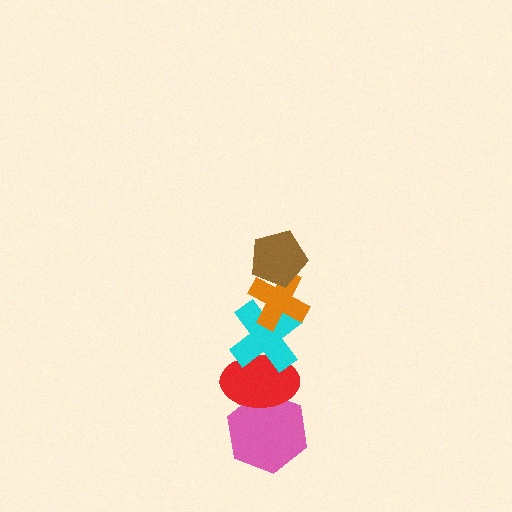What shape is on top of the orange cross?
The brown pentagon is on top of the orange cross.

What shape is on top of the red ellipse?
The cyan cross is on top of the red ellipse.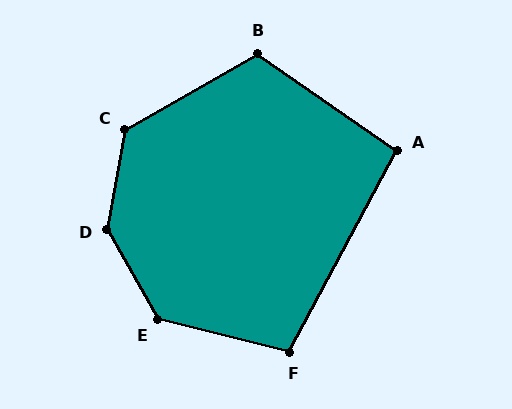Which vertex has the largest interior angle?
D, at approximately 141 degrees.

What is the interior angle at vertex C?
Approximately 130 degrees (obtuse).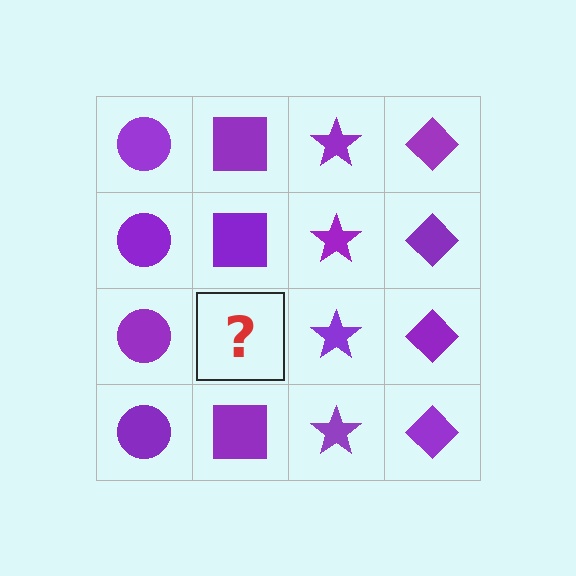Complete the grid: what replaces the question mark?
The question mark should be replaced with a purple square.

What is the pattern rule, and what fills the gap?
The rule is that each column has a consistent shape. The gap should be filled with a purple square.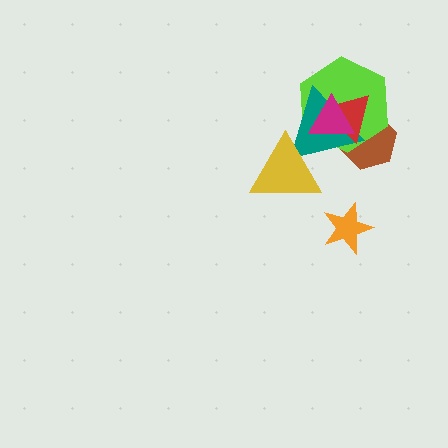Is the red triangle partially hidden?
Yes, it is partially covered by another shape.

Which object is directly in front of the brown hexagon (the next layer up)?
The lime hexagon is directly in front of the brown hexagon.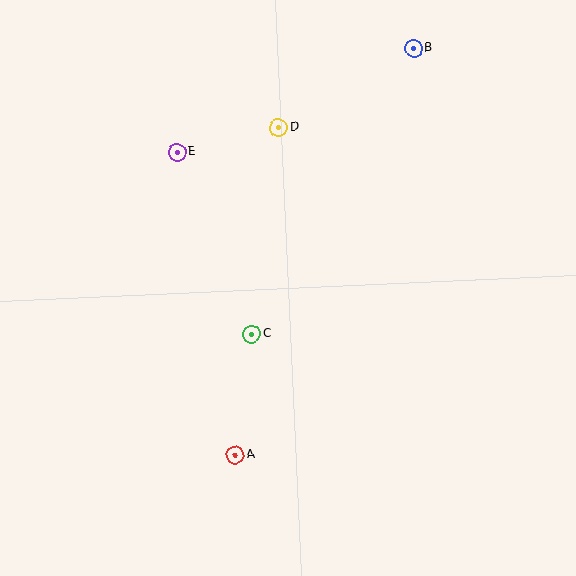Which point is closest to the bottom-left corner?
Point A is closest to the bottom-left corner.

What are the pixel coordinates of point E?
Point E is at (177, 152).